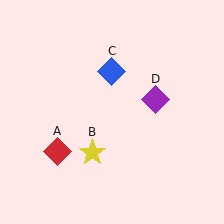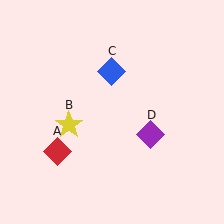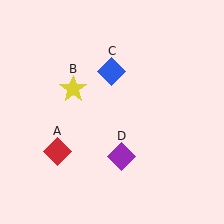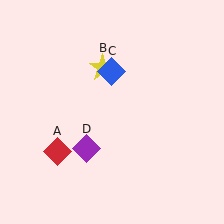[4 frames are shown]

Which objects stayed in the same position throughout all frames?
Red diamond (object A) and blue diamond (object C) remained stationary.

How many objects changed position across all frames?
2 objects changed position: yellow star (object B), purple diamond (object D).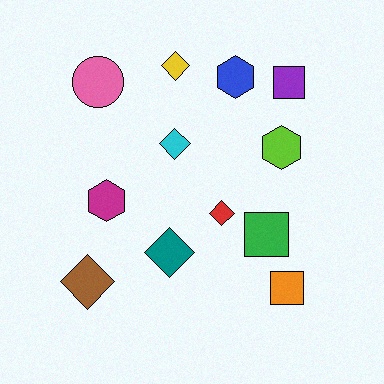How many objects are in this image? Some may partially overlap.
There are 12 objects.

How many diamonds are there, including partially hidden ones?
There are 5 diamonds.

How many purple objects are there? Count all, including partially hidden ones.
There is 1 purple object.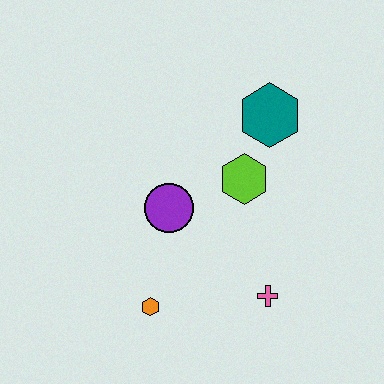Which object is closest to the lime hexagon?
The teal hexagon is closest to the lime hexagon.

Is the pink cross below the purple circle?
Yes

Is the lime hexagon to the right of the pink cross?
No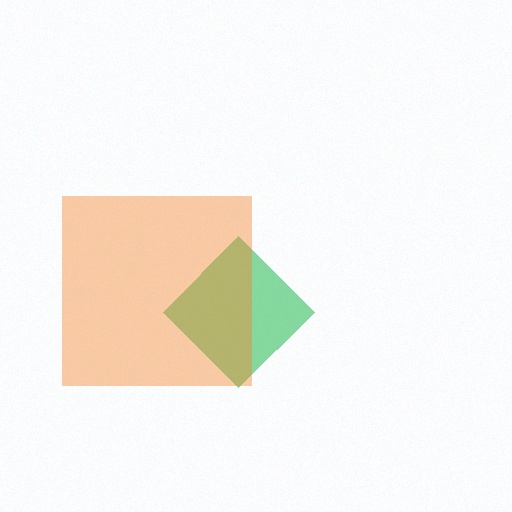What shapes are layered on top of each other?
The layered shapes are: a green diamond, an orange square.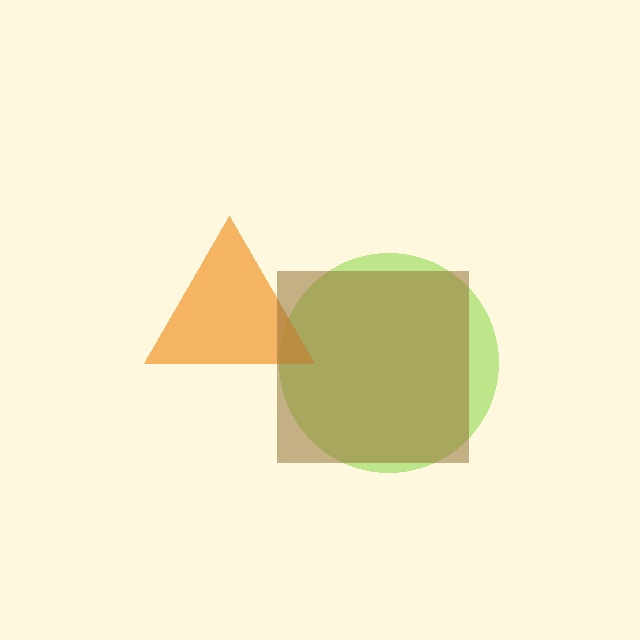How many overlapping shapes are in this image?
There are 3 overlapping shapes in the image.